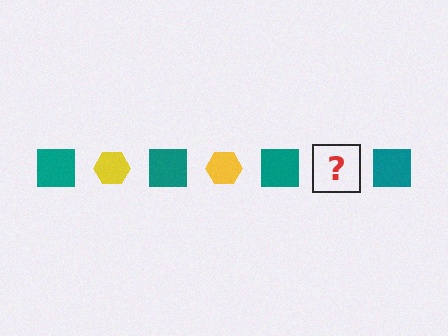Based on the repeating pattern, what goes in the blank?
The blank should be a yellow hexagon.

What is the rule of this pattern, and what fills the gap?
The rule is that the pattern alternates between teal square and yellow hexagon. The gap should be filled with a yellow hexagon.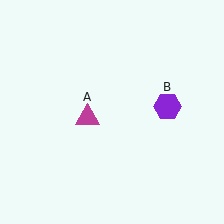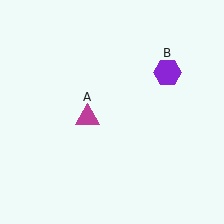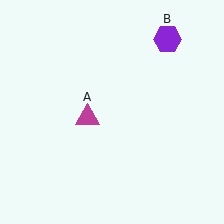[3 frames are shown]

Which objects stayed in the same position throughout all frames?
Magenta triangle (object A) remained stationary.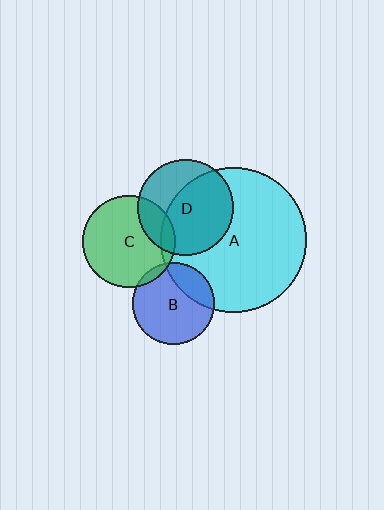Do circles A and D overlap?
Yes.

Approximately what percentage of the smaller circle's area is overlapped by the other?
Approximately 60%.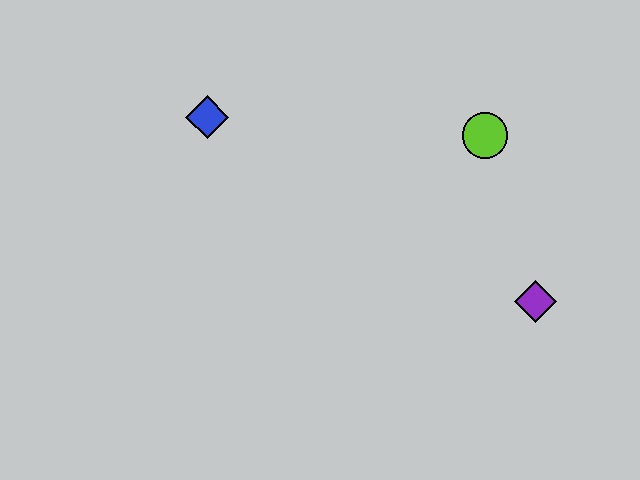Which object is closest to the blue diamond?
The lime circle is closest to the blue diamond.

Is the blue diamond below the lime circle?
No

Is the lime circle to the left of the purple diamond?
Yes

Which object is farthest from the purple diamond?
The blue diamond is farthest from the purple diamond.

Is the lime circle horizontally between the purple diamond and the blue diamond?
Yes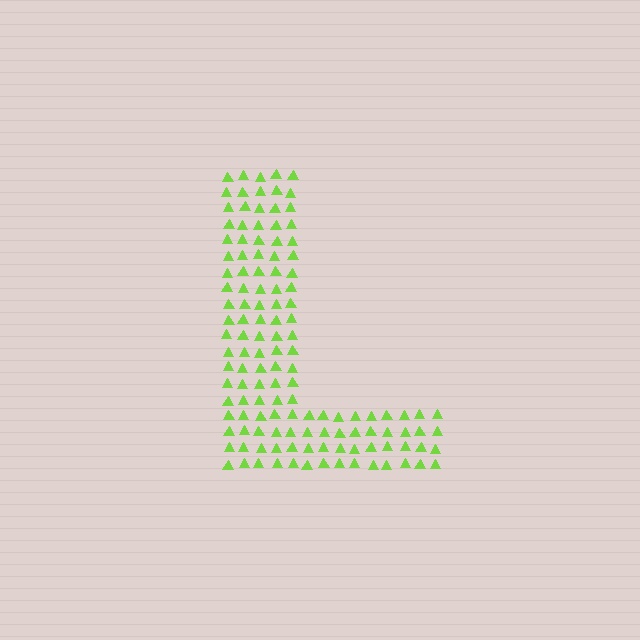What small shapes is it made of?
It is made of small triangles.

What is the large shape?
The large shape is the letter L.